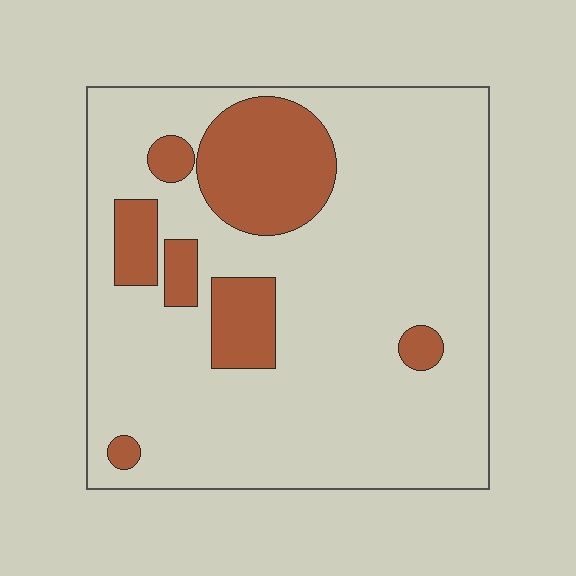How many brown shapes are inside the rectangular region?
7.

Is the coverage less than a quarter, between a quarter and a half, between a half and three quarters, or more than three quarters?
Less than a quarter.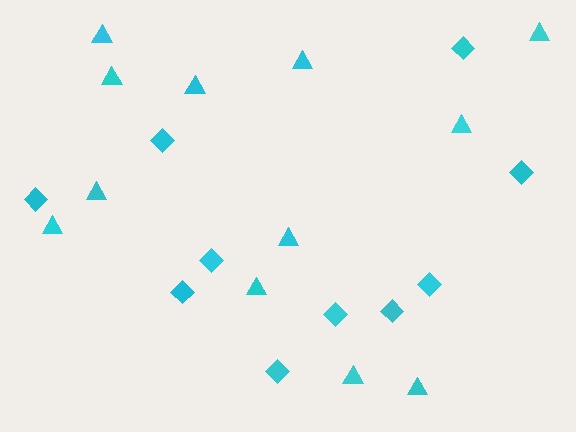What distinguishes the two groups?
There are 2 groups: one group of triangles (12) and one group of diamonds (10).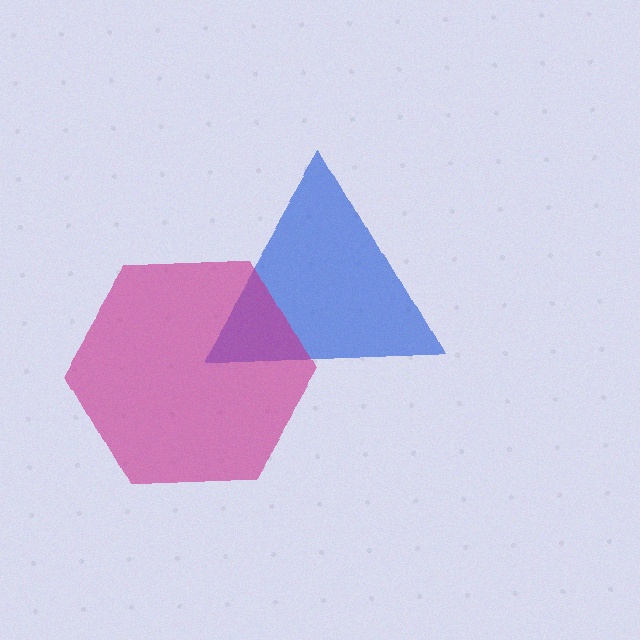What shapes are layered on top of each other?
The layered shapes are: a blue triangle, a magenta hexagon.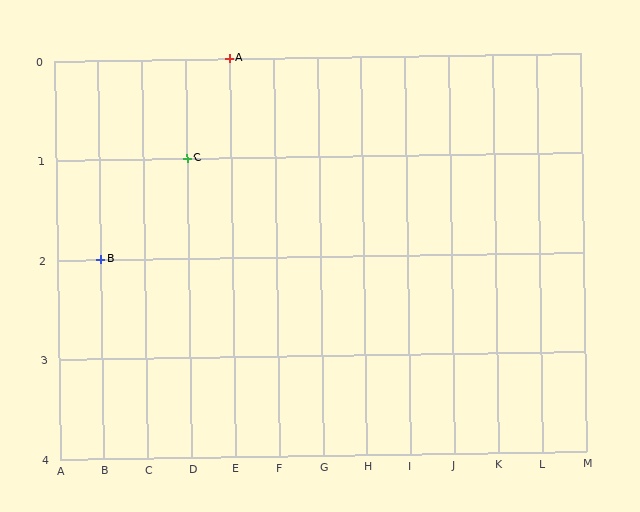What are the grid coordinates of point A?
Point A is at grid coordinates (E, 0).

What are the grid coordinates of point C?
Point C is at grid coordinates (D, 1).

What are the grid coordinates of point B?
Point B is at grid coordinates (B, 2).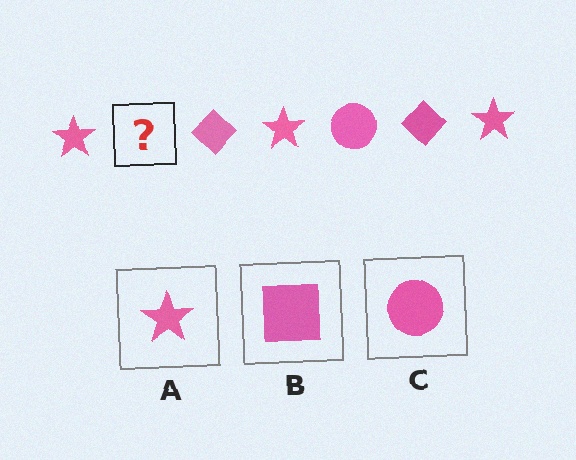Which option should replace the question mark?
Option C.